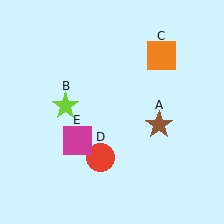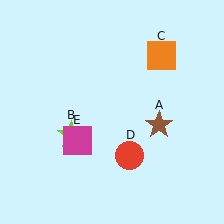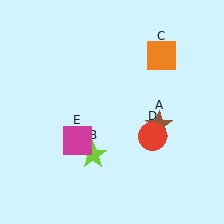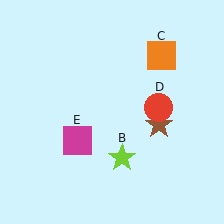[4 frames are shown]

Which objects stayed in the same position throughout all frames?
Brown star (object A) and orange square (object C) and magenta square (object E) remained stationary.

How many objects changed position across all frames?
2 objects changed position: lime star (object B), red circle (object D).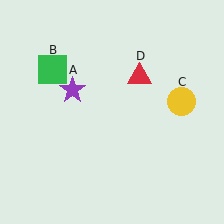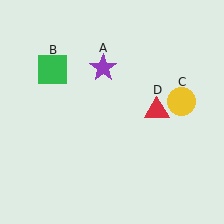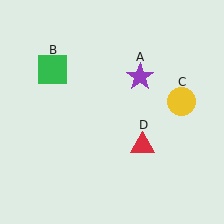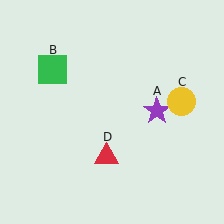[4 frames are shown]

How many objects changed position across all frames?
2 objects changed position: purple star (object A), red triangle (object D).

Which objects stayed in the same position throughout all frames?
Green square (object B) and yellow circle (object C) remained stationary.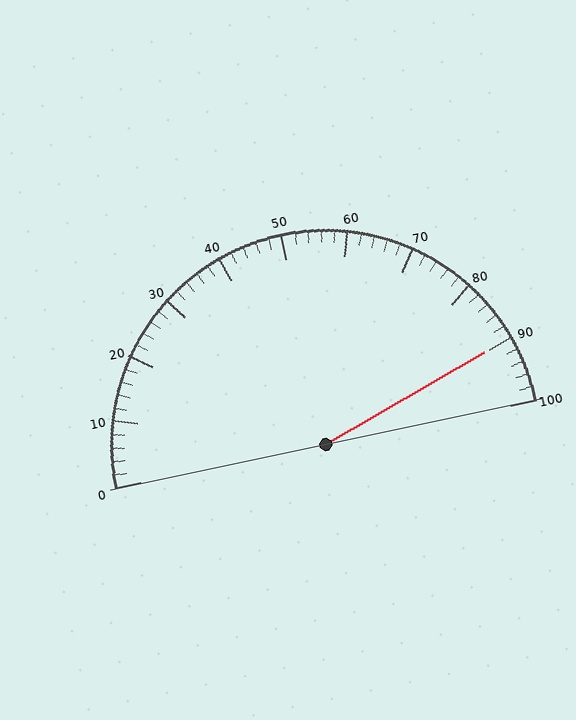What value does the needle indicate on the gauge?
The needle indicates approximately 90.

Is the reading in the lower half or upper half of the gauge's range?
The reading is in the upper half of the range (0 to 100).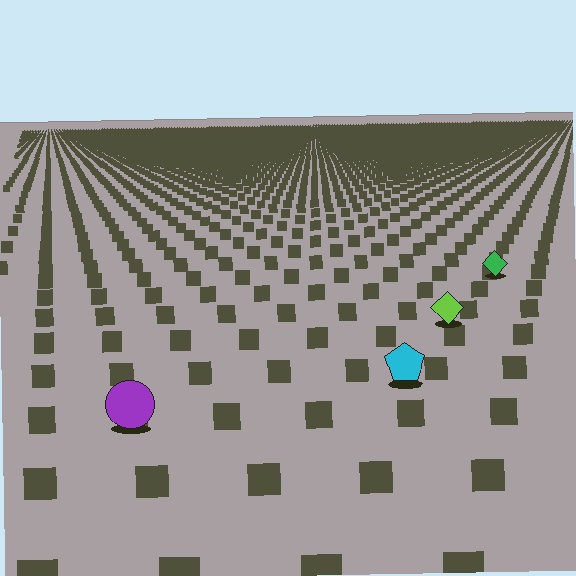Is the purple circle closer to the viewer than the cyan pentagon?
Yes. The purple circle is closer — you can tell from the texture gradient: the ground texture is coarser near it.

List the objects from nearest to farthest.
From nearest to farthest: the purple circle, the cyan pentagon, the lime diamond, the green diamond.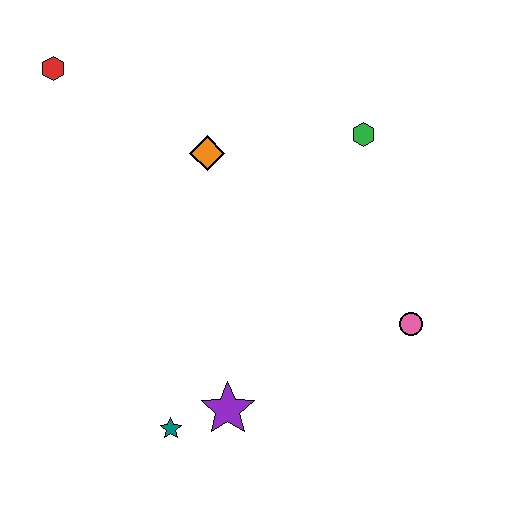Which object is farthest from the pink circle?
The red hexagon is farthest from the pink circle.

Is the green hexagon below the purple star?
No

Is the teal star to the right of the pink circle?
No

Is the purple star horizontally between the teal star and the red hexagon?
No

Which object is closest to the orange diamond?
The green hexagon is closest to the orange diamond.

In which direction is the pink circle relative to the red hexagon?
The pink circle is to the right of the red hexagon.